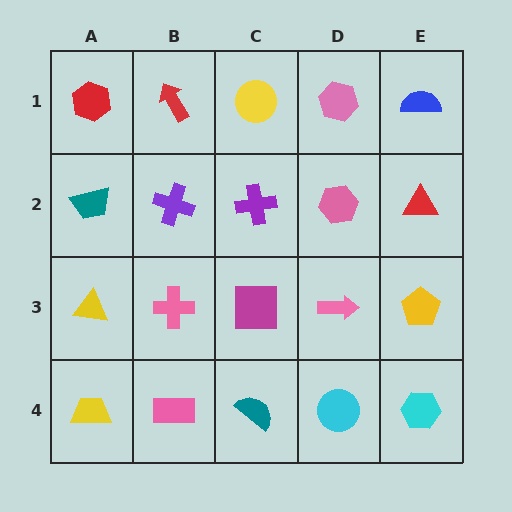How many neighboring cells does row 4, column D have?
3.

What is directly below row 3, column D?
A cyan circle.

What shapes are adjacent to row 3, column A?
A teal trapezoid (row 2, column A), a yellow trapezoid (row 4, column A), a pink cross (row 3, column B).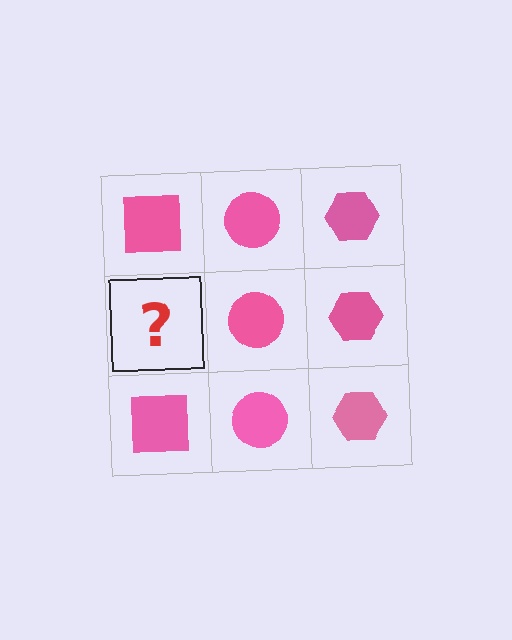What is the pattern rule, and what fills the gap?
The rule is that each column has a consistent shape. The gap should be filled with a pink square.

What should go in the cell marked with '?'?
The missing cell should contain a pink square.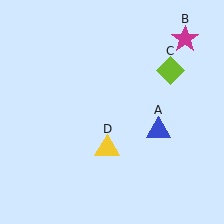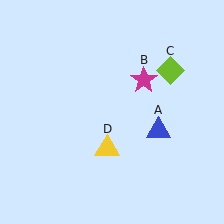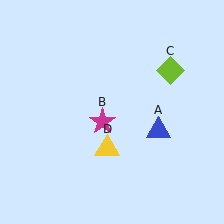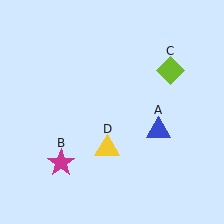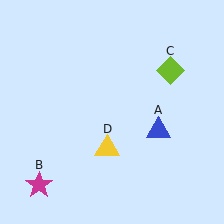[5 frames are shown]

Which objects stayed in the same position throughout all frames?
Blue triangle (object A) and lime diamond (object C) and yellow triangle (object D) remained stationary.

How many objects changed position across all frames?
1 object changed position: magenta star (object B).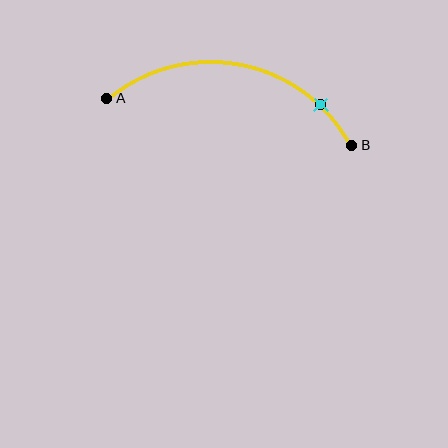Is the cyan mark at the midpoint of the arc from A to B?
No. The cyan mark lies on the arc but is closer to endpoint B. The arc midpoint would be at the point on the curve equidistant along the arc from both A and B.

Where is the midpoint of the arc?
The arc midpoint is the point on the curve farthest from the straight line joining A and B. It sits above that line.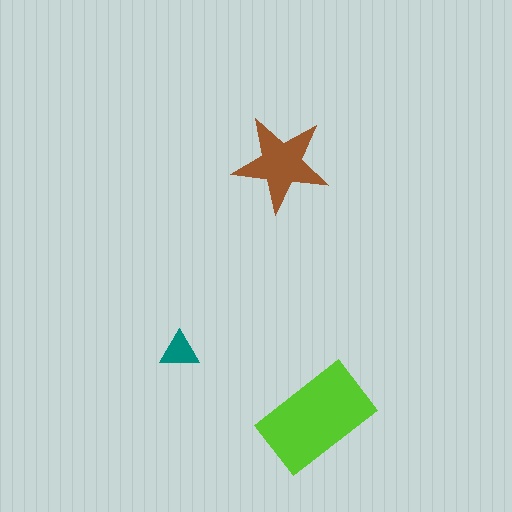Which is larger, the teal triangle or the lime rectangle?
The lime rectangle.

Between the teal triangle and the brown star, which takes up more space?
The brown star.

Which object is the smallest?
The teal triangle.